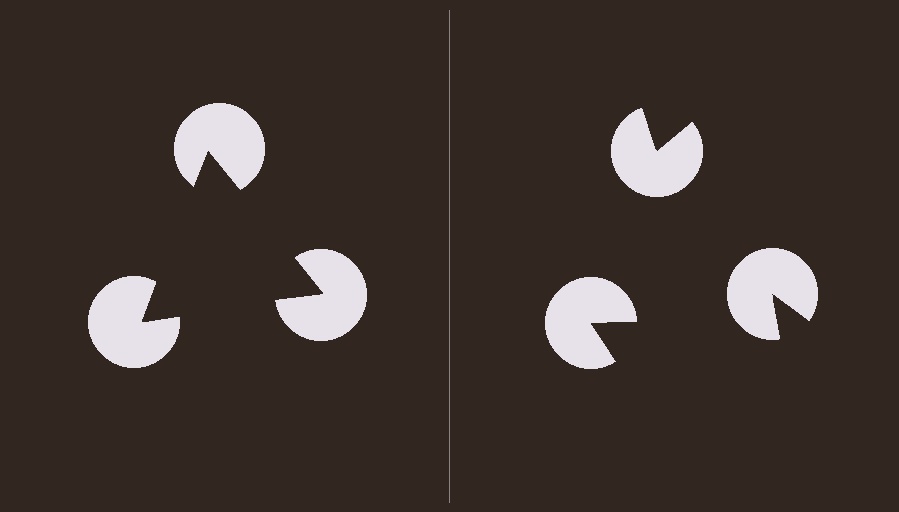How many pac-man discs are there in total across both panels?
6 — 3 on each side.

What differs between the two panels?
The pac-man discs are positioned identically on both sides; only the wedge orientations differ. On the left they align to a triangle; on the right they are misaligned.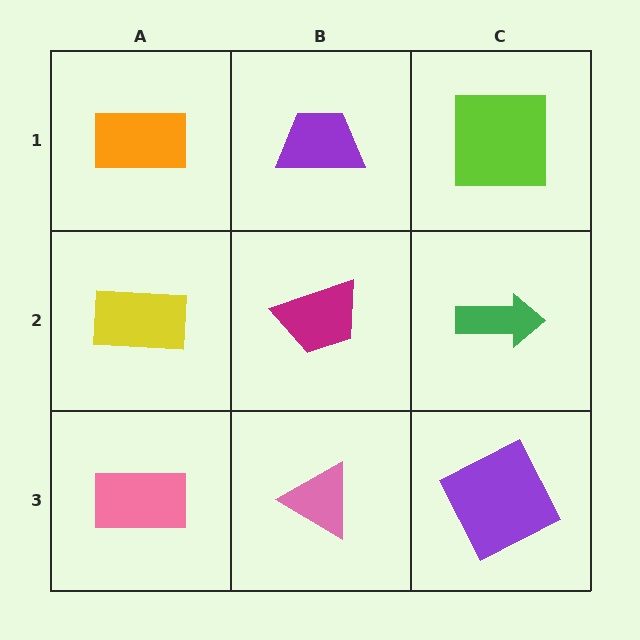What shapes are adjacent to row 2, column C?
A lime square (row 1, column C), a purple square (row 3, column C), a magenta trapezoid (row 2, column B).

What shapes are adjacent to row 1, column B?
A magenta trapezoid (row 2, column B), an orange rectangle (row 1, column A), a lime square (row 1, column C).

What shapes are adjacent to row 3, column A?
A yellow rectangle (row 2, column A), a pink triangle (row 3, column B).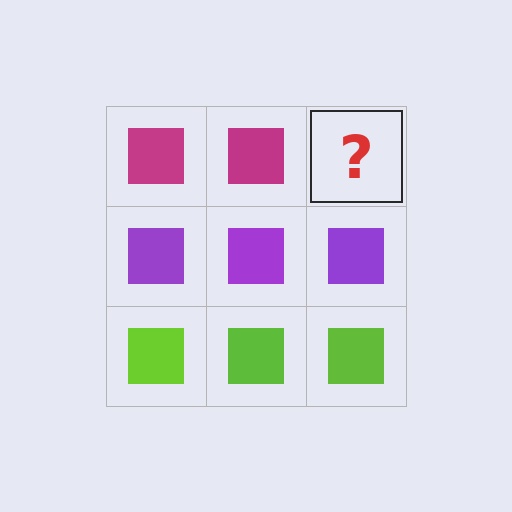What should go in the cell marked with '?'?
The missing cell should contain a magenta square.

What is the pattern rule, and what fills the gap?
The rule is that each row has a consistent color. The gap should be filled with a magenta square.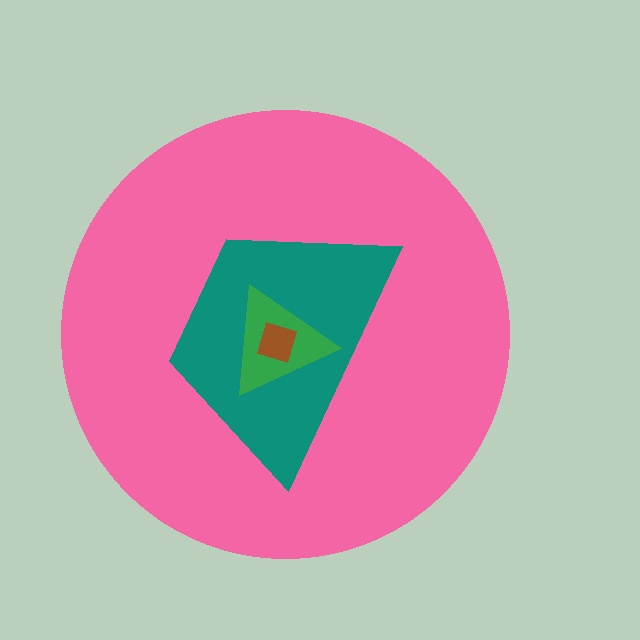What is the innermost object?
The brown square.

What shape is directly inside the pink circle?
The teal trapezoid.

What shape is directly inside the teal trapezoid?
The green triangle.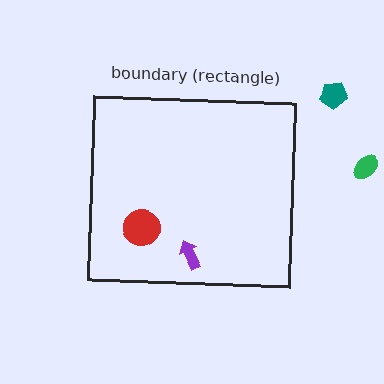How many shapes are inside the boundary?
2 inside, 2 outside.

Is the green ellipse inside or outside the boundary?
Outside.